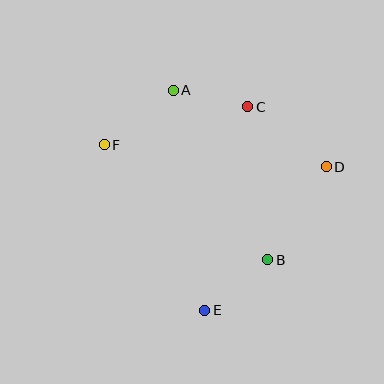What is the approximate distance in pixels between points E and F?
The distance between E and F is approximately 194 pixels.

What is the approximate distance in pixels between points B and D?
The distance between B and D is approximately 110 pixels.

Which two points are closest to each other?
Points A and C are closest to each other.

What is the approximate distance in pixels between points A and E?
The distance between A and E is approximately 223 pixels.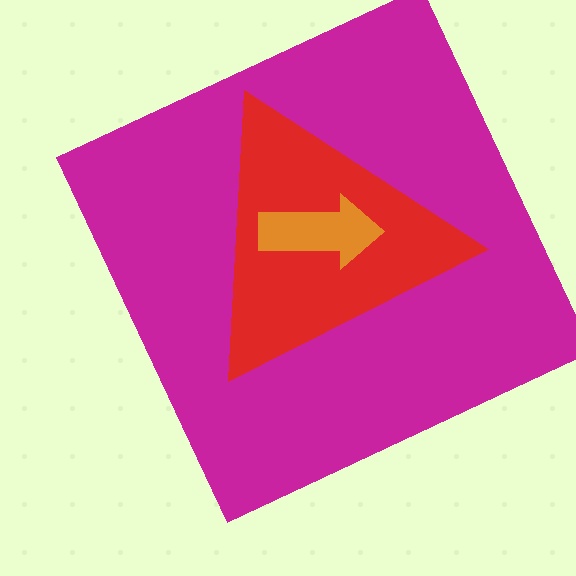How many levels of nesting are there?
3.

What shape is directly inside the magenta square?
The red triangle.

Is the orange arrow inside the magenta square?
Yes.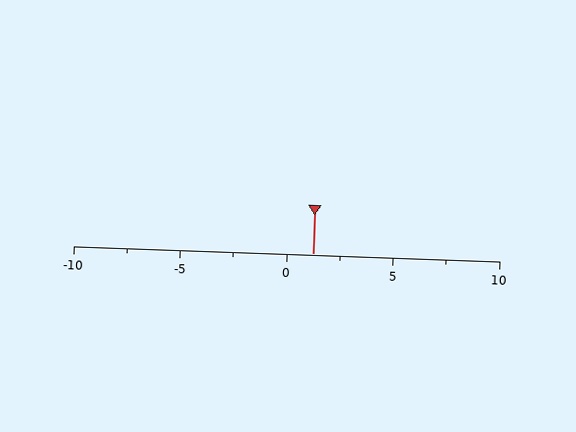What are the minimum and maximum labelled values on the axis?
The axis runs from -10 to 10.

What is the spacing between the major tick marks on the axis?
The major ticks are spaced 5 apart.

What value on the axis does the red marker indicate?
The marker indicates approximately 1.2.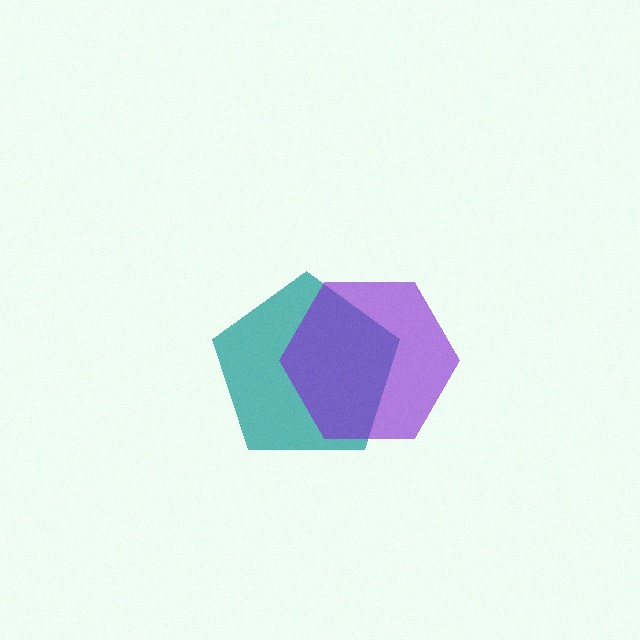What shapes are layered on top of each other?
The layered shapes are: a teal pentagon, a purple hexagon.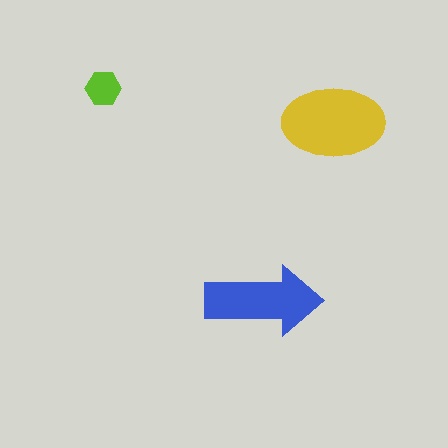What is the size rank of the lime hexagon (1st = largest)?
3rd.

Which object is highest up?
The lime hexagon is topmost.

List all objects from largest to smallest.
The yellow ellipse, the blue arrow, the lime hexagon.